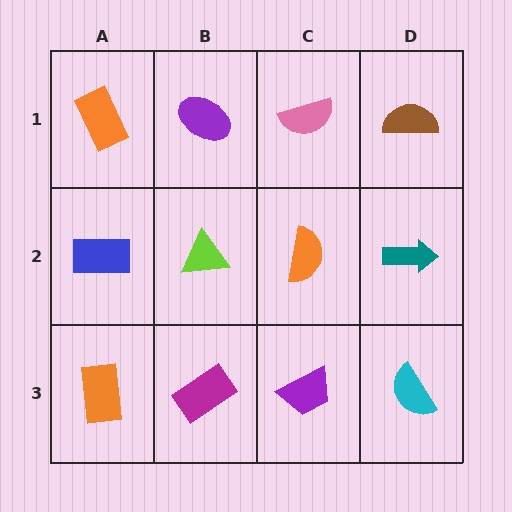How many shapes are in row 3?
4 shapes.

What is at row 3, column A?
An orange rectangle.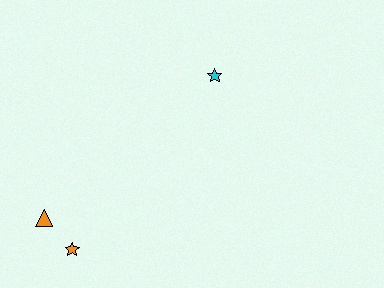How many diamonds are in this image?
There are no diamonds.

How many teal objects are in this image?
There are no teal objects.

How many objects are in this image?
There are 3 objects.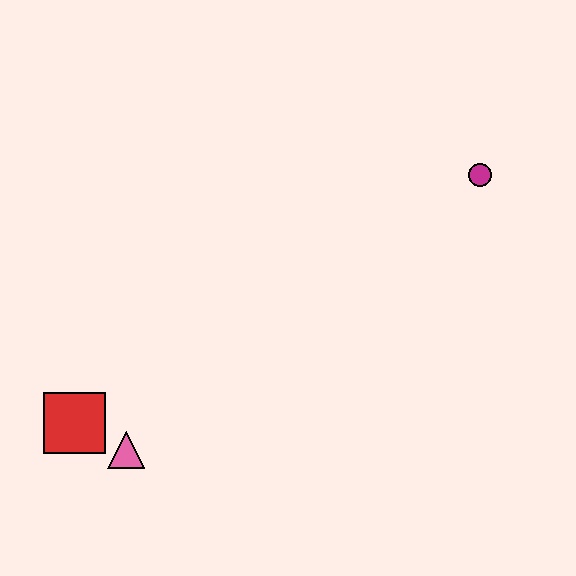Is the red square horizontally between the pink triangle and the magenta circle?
No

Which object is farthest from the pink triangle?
The magenta circle is farthest from the pink triangle.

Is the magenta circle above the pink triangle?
Yes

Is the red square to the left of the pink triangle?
Yes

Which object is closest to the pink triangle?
The red square is closest to the pink triangle.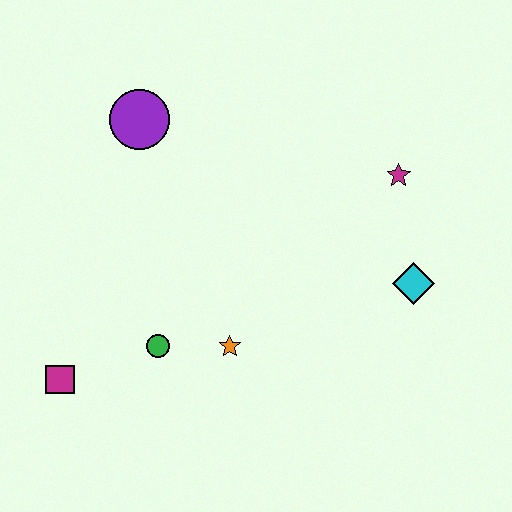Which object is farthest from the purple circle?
The cyan diamond is farthest from the purple circle.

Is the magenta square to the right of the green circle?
No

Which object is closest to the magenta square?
The green circle is closest to the magenta square.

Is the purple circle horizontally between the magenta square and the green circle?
Yes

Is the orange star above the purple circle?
No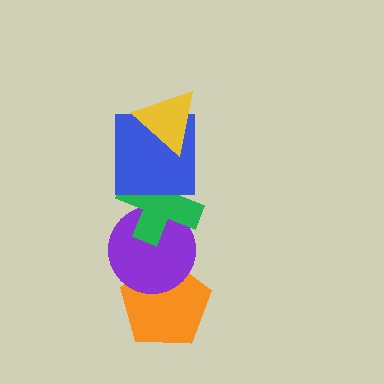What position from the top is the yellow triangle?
The yellow triangle is 1st from the top.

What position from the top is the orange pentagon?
The orange pentagon is 5th from the top.